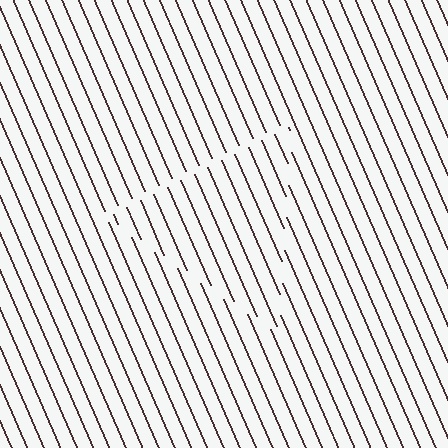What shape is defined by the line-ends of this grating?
An illusory triangle. The interior of the shape contains the same grating, shifted by half a period — the contour is defined by the phase discontinuity where line-ends from the inner and outer gratings abut.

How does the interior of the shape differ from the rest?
The interior of the shape contains the same grating, shifted by half a period — the contour is defined by the phase discontinuity where line-ends from the inner and outer gratings abut.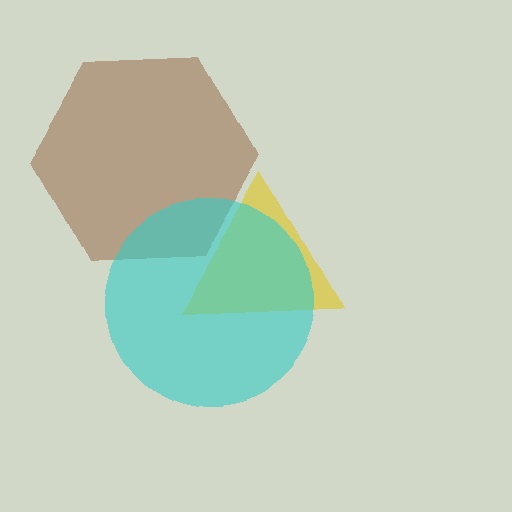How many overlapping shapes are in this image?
There are 3 overlapping shapes in the image.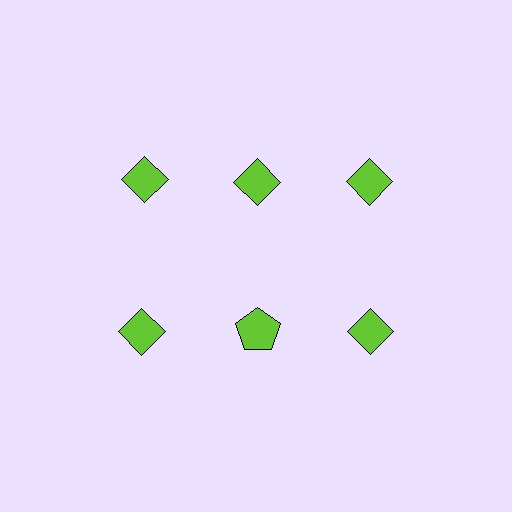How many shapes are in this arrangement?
There are 6 shapes arranged in a grid pattern.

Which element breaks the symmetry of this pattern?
The lime pentagon in the second row, second from left column breaks the symmetry. All other shapes are lime diamonds.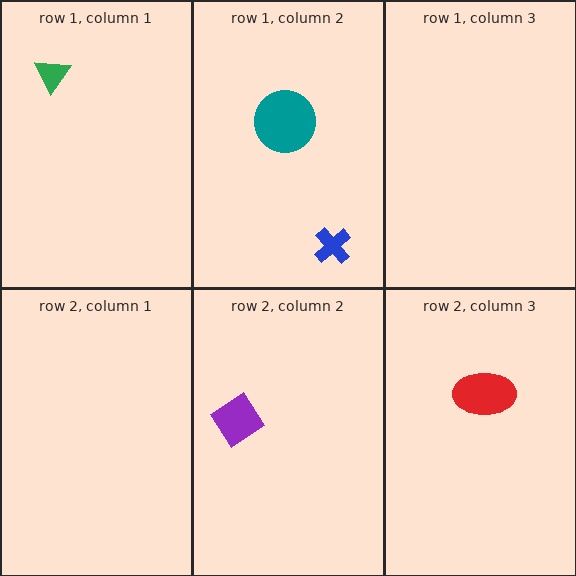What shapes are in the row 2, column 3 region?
The red ellipse.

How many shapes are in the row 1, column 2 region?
2.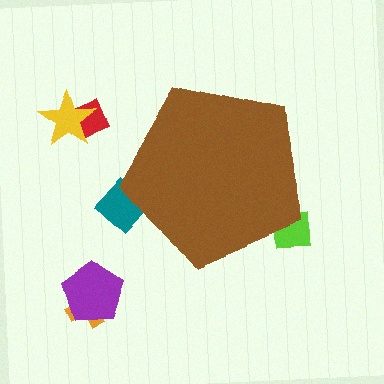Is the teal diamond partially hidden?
Yes, the teal diamond is partially hidden behind the brown pentagon.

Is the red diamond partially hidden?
No, the red diamond is fully visible.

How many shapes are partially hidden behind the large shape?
2 shapes are partially hidden.